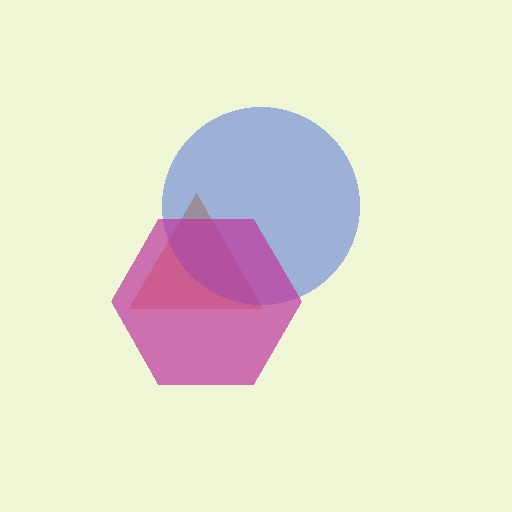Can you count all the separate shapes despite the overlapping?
Yes, there are 3 separate shapes.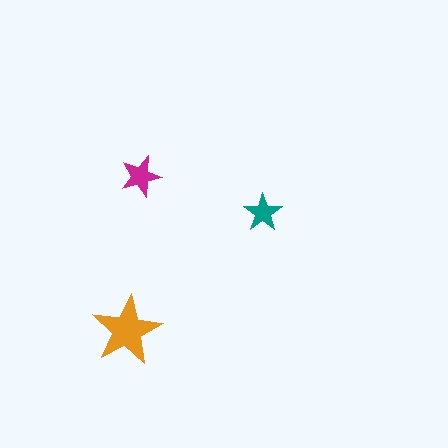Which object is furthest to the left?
The orange star is leftmost.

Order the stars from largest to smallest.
the orange one, the magenta one, the teal one.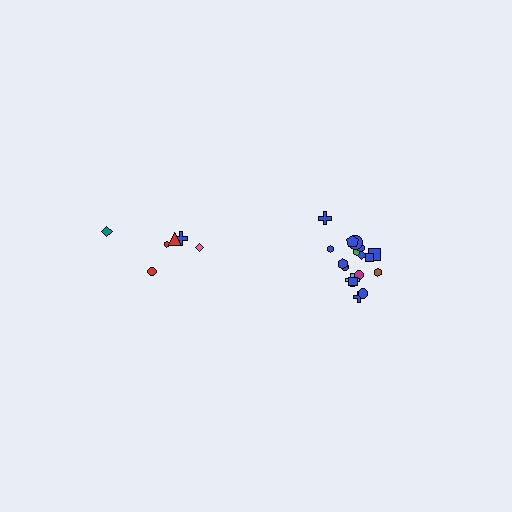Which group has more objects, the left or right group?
The right group.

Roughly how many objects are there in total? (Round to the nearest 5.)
Roughly 25 objects in total.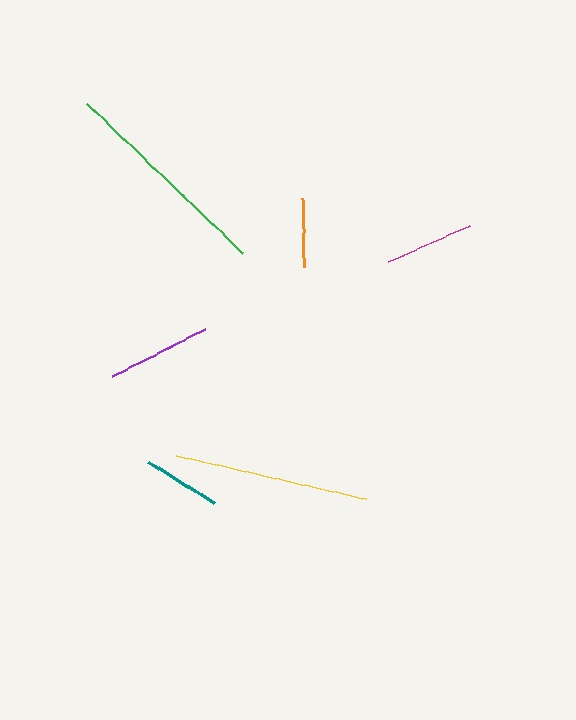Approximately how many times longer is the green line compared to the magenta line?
The green line is approximately 2.4 times the length of the magenta line.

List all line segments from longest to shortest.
From longest to shortest: green, yellow, purple, magenta, teal, orange.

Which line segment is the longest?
The green line is the longest at approximately 216 pixels.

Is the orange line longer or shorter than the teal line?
The teal line is longer than the orange line.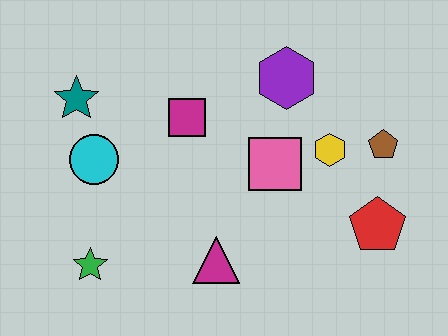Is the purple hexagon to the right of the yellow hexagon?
No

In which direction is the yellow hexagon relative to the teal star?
The yellow hexagon is to the right of the teal star.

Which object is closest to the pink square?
The yellow hexagon is closest to the pink square.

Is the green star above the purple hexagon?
No